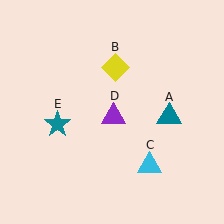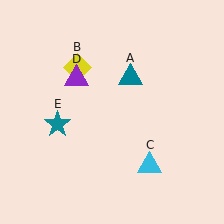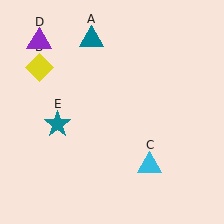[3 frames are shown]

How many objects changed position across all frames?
3 objects changed position: teal triangle (object A), yellow diamond (object B), purple triangle (object D).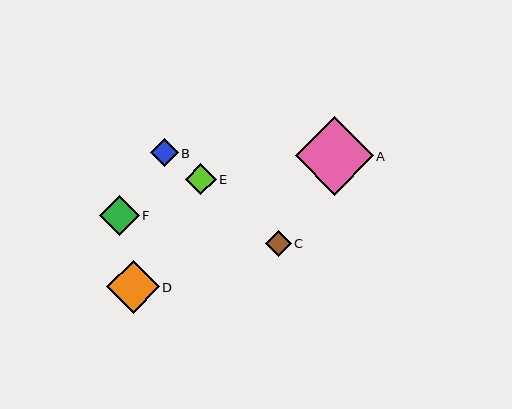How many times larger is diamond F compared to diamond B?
Diamond F is approximately 1.4 times the size of diamond B.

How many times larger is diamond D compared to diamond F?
Diamond D is approximately 1.3 times the size of diamond F.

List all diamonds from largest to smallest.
From largest to smallest: A, D, F, E, B, C.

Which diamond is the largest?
Diamond A is the largest with a size of approximately 78 pixels.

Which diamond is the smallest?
Diamond C is the smallest with a size of approximately 26 pixels.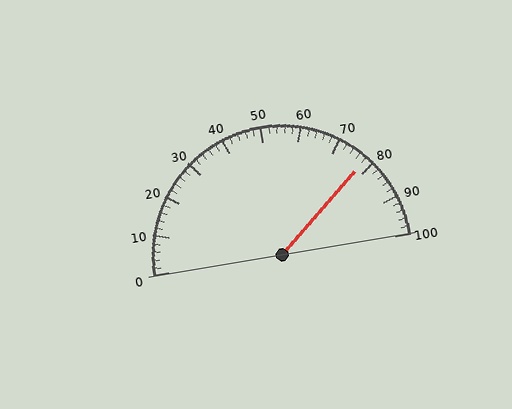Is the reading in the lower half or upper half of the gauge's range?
The reading is in the upper half of the range (0 to 100).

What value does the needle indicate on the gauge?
The needle indicates approximately 78.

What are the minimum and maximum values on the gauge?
The gauge ranges from 0 to 100.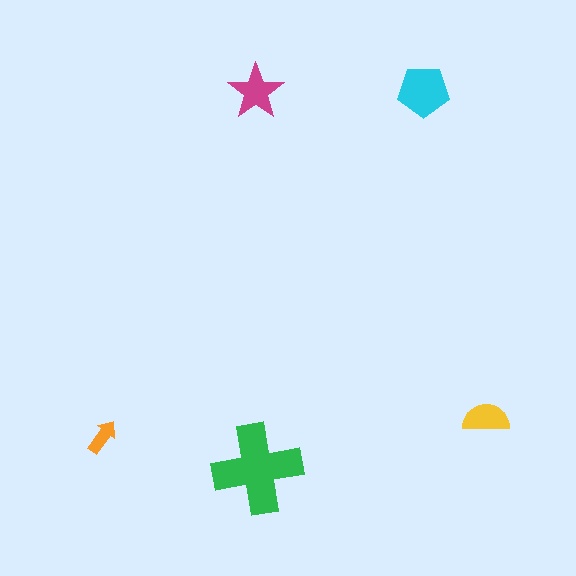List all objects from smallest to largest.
The orange arrow, the yellow semicircle, the magenta star, the cyan pentagon, the green cross.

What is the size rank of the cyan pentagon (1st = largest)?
2nd.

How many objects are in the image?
There are 5 objects in the image.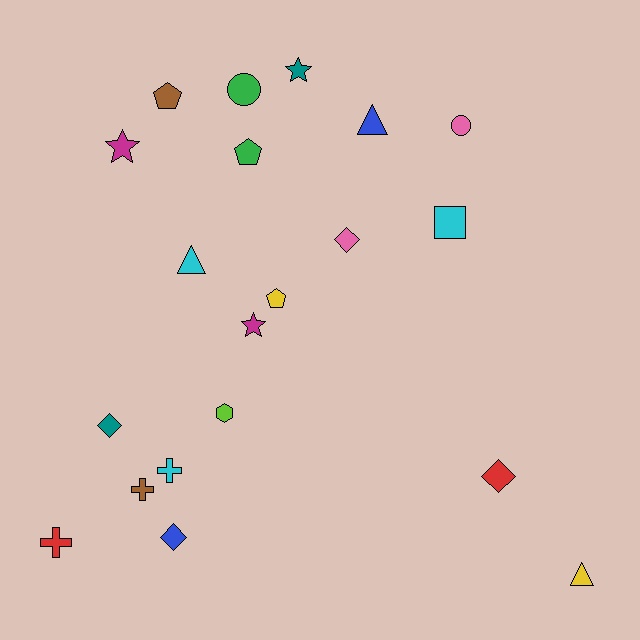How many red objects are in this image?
There are 2 red objects.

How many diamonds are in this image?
There are 4 diamonds.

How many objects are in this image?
There are 20 objects.